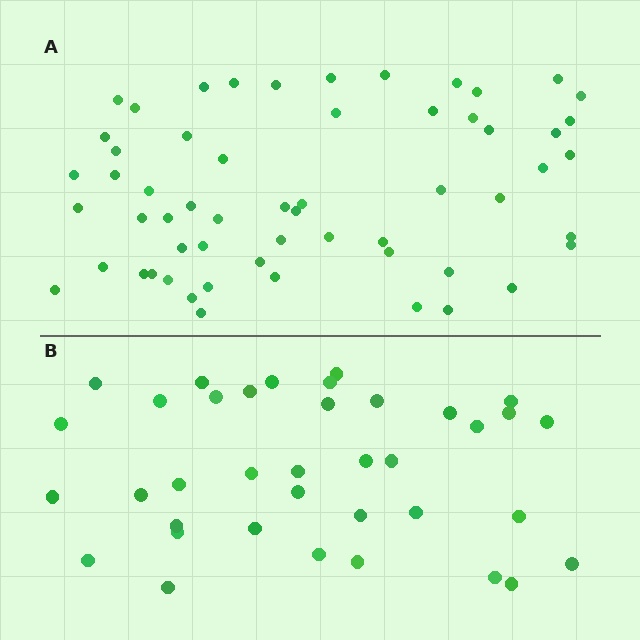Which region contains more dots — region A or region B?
Region A (the top region) has more dots.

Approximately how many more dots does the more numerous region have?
Region A has approximately 20 more dots than region B.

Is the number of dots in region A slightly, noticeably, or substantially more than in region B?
Region A has substantially more. The ratio is roughly 1.6 to 1.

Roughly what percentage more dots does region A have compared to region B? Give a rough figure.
About 55% more.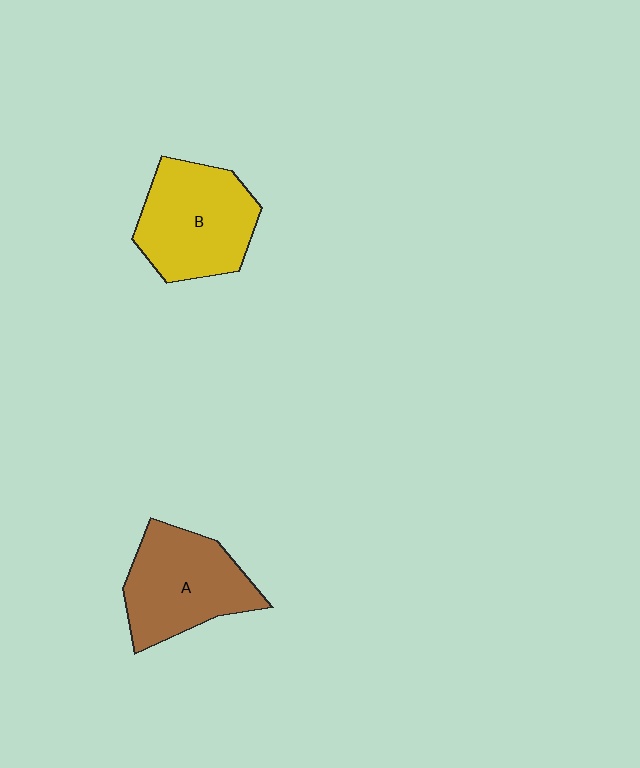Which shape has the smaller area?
Shape A (brown).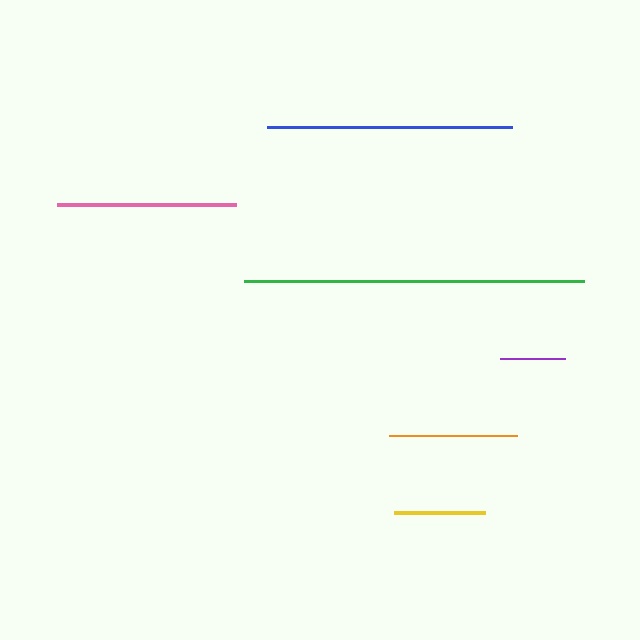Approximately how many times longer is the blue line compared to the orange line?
The blue line is approximately 1.9 times the length of the orange line.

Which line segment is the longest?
The green line is the longest at approximately 339 pixels.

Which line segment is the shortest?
The purple line is the shortest at approximately 64 pixels.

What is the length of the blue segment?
The blue segment is approximately 245 pixels long.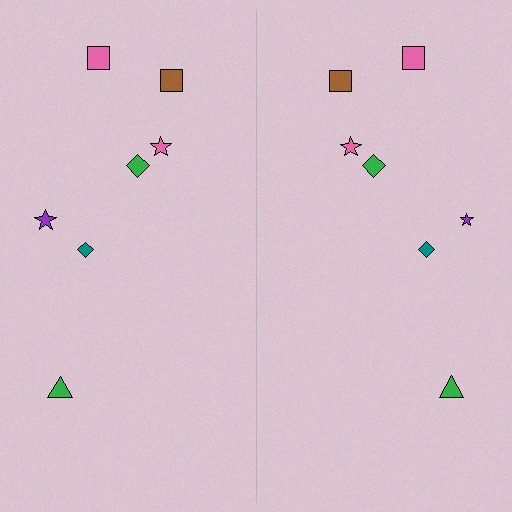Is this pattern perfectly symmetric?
No, the pattern is not perfectly symmetric. The purple star on the right side has a different size than its mirror counterpart.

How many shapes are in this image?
There are 14 shapes in this image.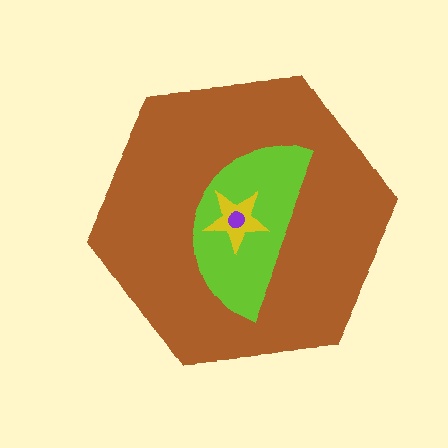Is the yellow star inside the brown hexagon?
Yes.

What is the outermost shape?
The brown hexagon.